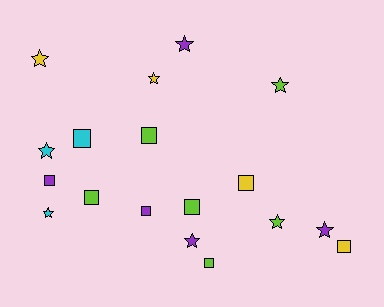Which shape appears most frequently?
Square, with 9 objects.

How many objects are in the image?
There are 18 objects.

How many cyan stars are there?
There are 2 cyan stars.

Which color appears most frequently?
Lime, with 6 objects.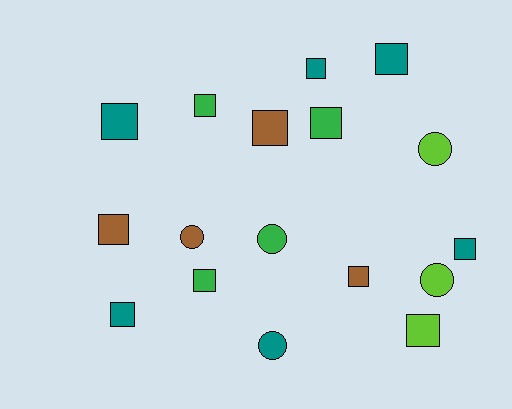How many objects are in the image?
There are 17 objects.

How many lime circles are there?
There are 2 lime circles.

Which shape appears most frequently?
Square, with 12 objects.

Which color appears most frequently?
Teal, with 6 objects.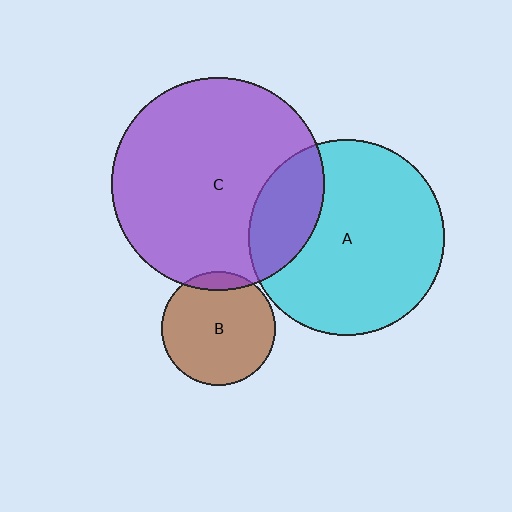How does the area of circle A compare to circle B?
Approximately 2.9 times.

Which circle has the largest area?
Circle C (purple).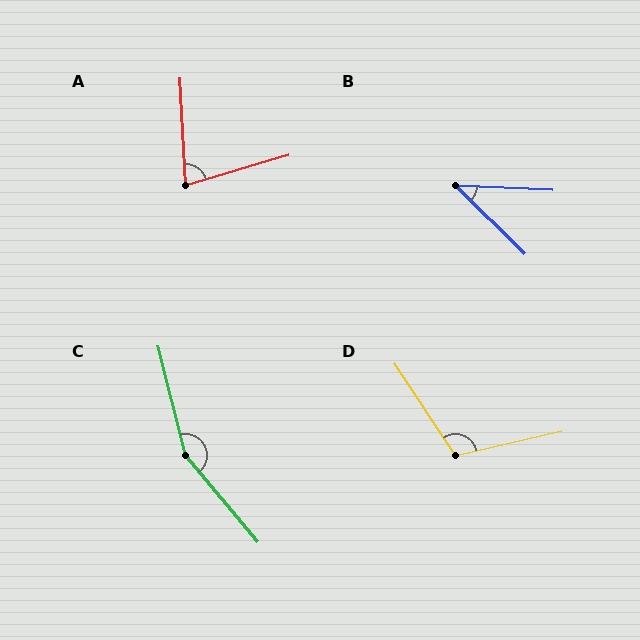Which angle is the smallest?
B, at approximately 42 degrees.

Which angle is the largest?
C, at approximately 154 degrees.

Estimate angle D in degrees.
Approximately 111 degrees.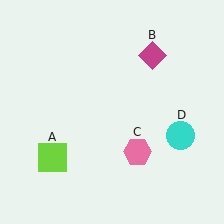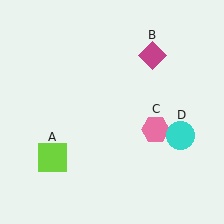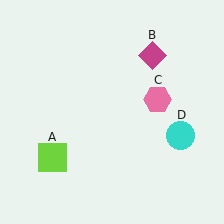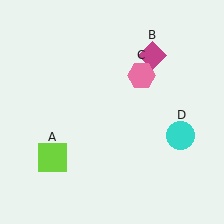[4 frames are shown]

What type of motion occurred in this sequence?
The pink hexagon (object C) rotated counterclockwise around the center of the scene.